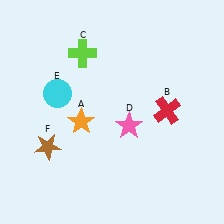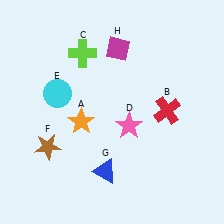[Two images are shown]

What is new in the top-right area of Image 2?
A magenta diamond (H) was added in the top-right area of Image 2.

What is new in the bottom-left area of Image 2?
A blue triangle (G) was added in the bottom-left area of Image 2.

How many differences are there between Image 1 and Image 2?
There are 2 differences between the two images.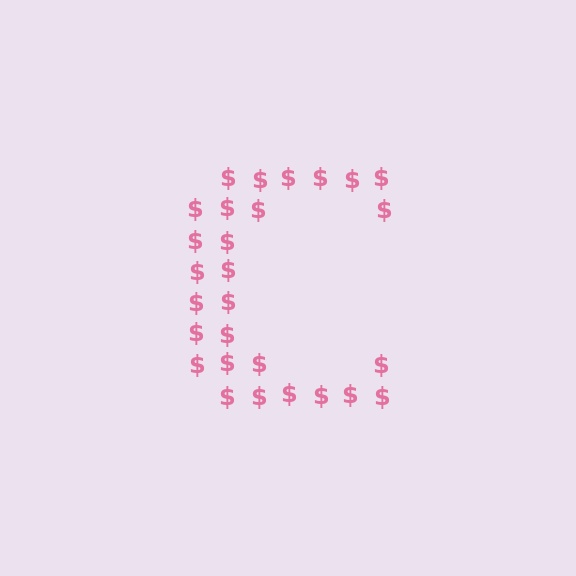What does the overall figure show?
The overall figure shows the letter C.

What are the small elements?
The small elements are dollar signs.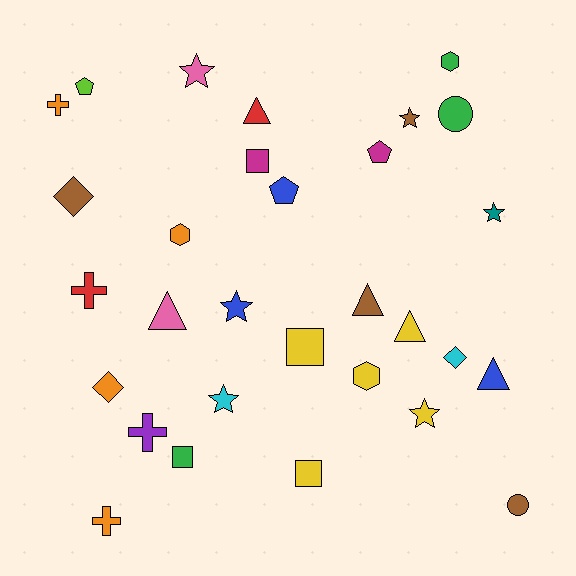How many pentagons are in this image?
There are 3 pentagons.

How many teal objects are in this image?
There is 1 teal object.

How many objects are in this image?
There are 30 objects.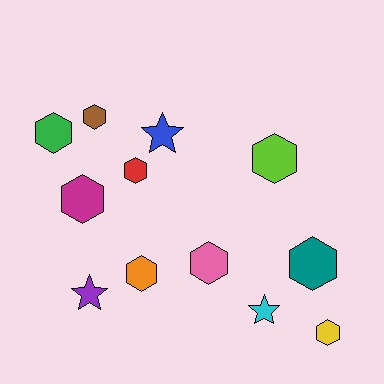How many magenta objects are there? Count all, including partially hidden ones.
There is 1 magenta object.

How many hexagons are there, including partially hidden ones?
There are 9 hexagons.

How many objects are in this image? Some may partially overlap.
There are 12 objects.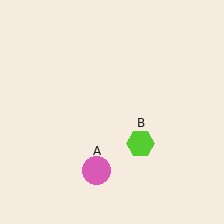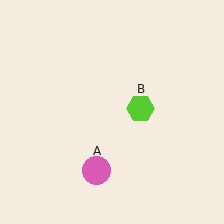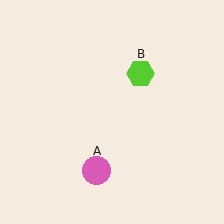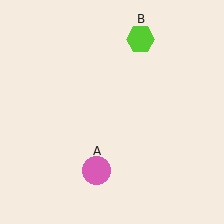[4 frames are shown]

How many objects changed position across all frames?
1 object changed position: lime hexagon (object B).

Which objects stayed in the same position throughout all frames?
Pink circle (object A) remained stationary.